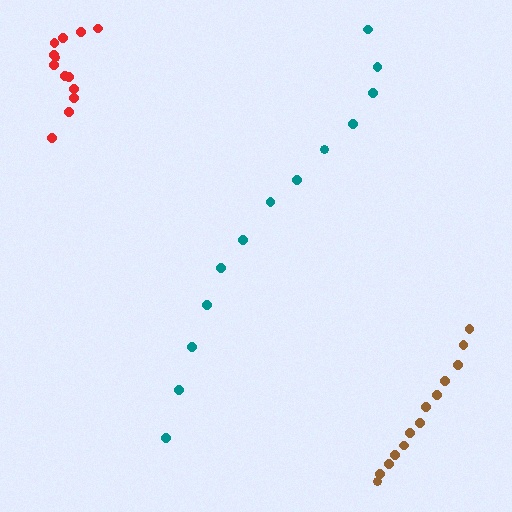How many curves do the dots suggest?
There are 3 distinct paths.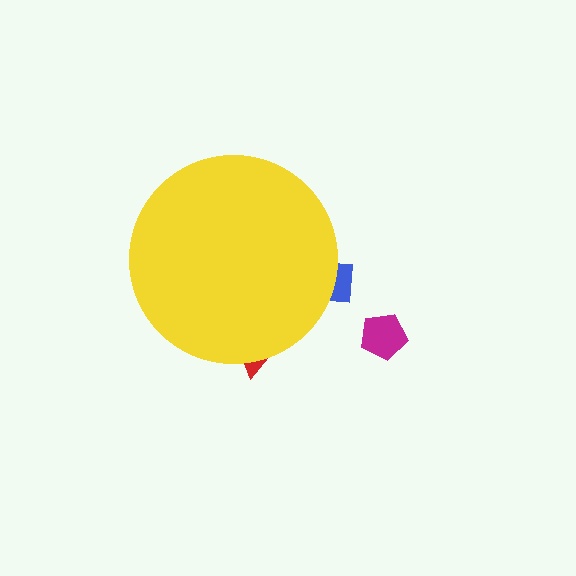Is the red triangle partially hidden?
Yes, the red triangle is partially hidden behind the yellow circle.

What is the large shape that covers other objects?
A yellow circle.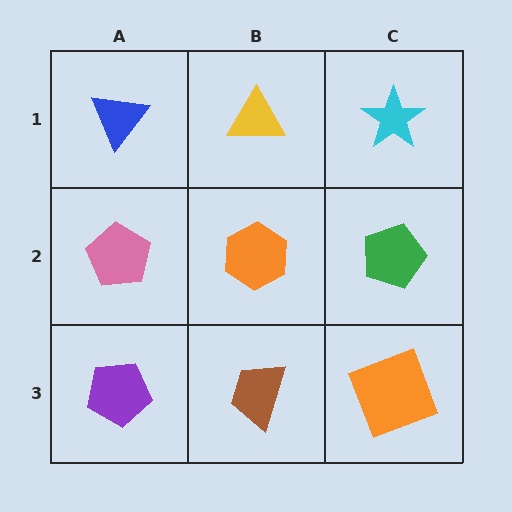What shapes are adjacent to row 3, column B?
An orange hexagon (row 2, column B), a purple pentagon (row 3, column A), an orange square (row 3, column C).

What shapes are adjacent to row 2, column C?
A cyan star (row 1, column C), an orange square (row 3, column C), an orange hexagon (row 2, column B).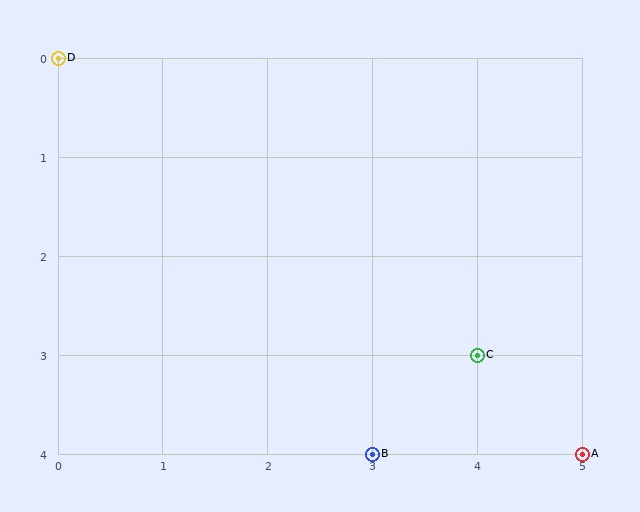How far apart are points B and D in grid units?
Points B and D are 3 columns and 4 rows apart (about 5.0 grid units diagonally).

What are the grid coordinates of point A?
Point A is at grid coordinates (5, 4).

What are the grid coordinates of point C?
Point C is at grid coordinates (4, 3).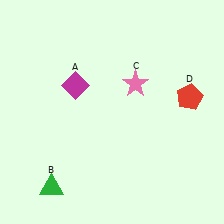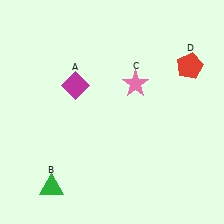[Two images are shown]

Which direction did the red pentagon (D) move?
The red pentagon (D) moved up.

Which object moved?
The red pentagon (D) moved up.